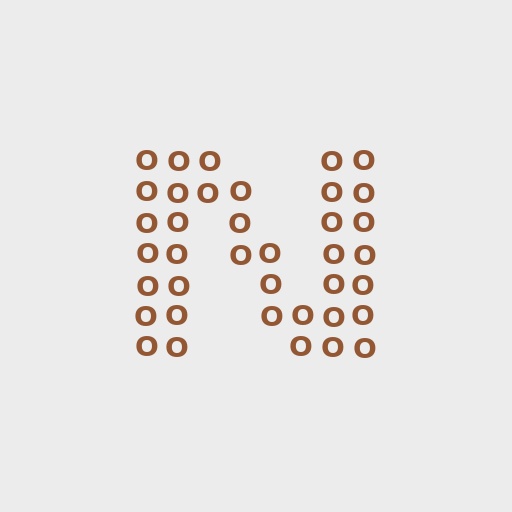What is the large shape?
The large shape is the letter N.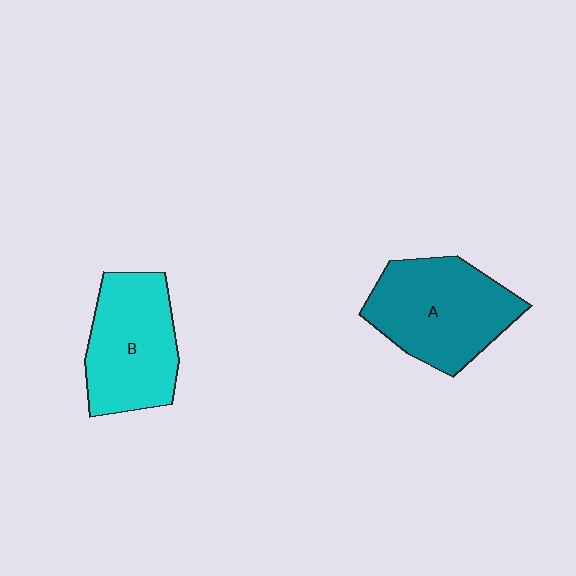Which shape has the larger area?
Shape A (teal).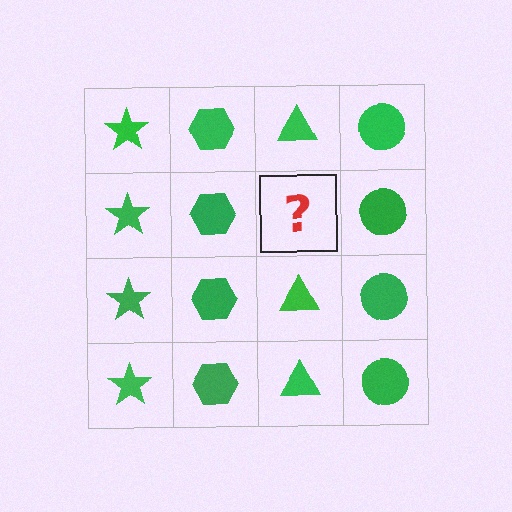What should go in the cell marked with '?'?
The missing cell should contain a green triangle.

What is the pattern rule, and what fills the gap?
The rule is that each column has a consistent shape. The gap should be filled with a green triangle.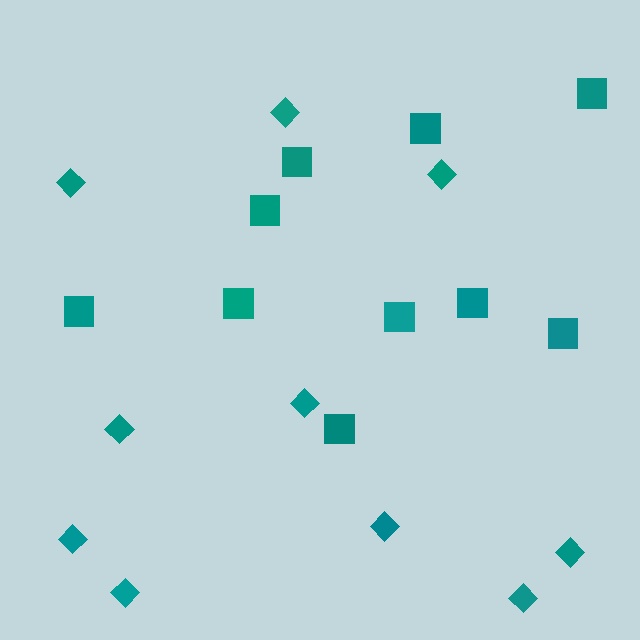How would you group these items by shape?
There are 2 groups: one group of squares (10) and one group of diamonds (10).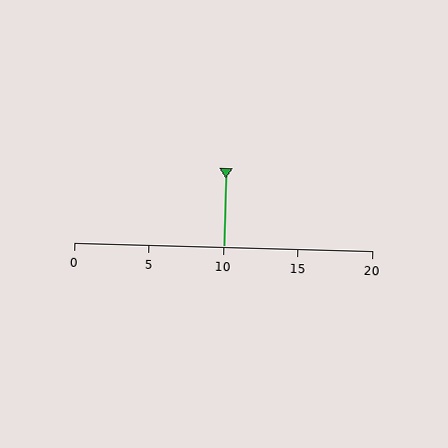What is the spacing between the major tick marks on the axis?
The major ticks are spaced 5 apart.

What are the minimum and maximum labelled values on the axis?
The axis runs from 0 to 20.